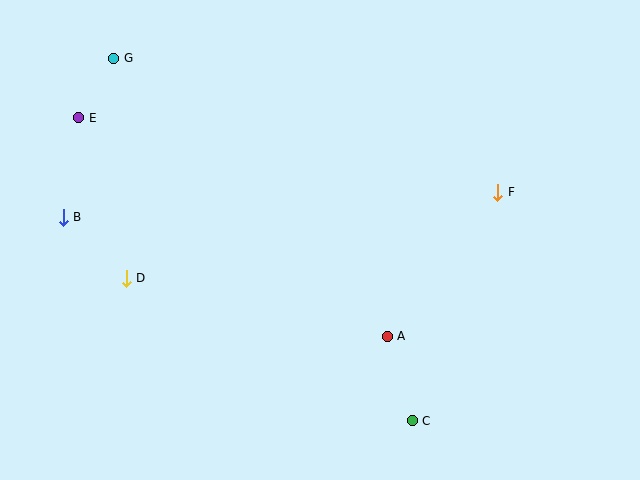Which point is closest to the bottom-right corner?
Point C is closest to the bottom-right corner.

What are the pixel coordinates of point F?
Point F is at (498, 192).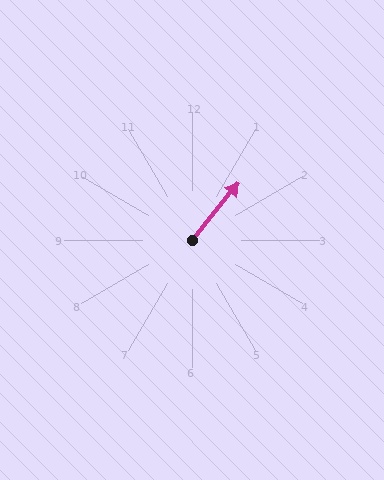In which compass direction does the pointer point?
Northeast.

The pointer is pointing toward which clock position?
Roughly 1 o'clock.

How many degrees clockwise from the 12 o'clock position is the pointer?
Approximately 39 degrees.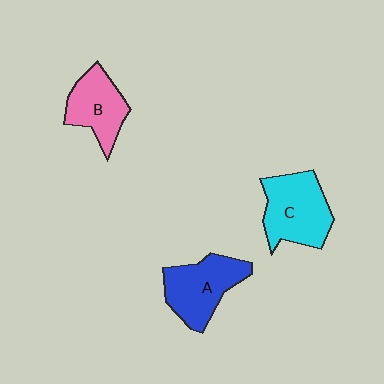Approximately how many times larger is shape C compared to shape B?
Approximately 1.3 times.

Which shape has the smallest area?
Shape B (pink).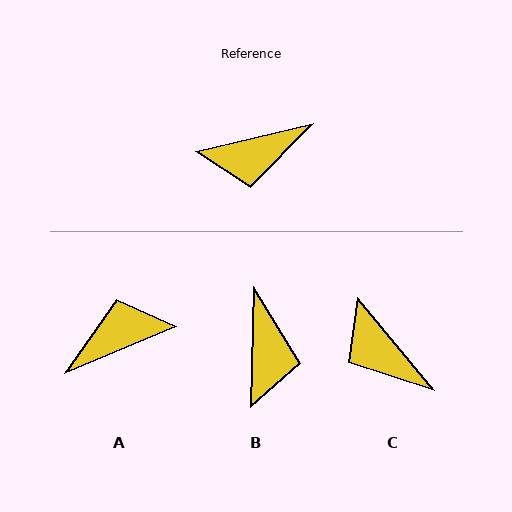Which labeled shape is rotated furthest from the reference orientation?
A, about 171 degrees away.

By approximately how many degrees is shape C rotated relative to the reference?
Approximately 64 degrees clockwise.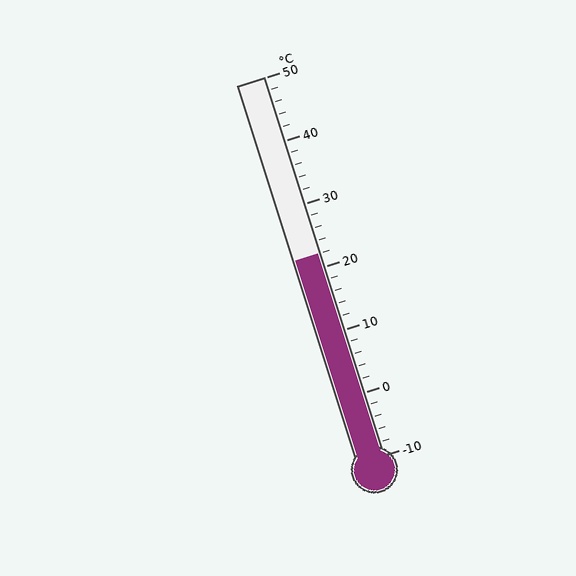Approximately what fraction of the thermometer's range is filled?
The thermometer is filled to approximately 55% of its range.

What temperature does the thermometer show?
The thermometer shows approximately 22°C.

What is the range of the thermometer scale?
The thermometer scale ranges from -10°C to 50°C.